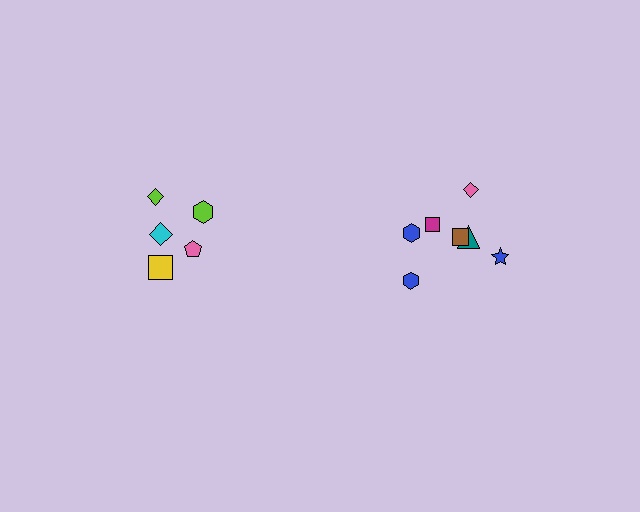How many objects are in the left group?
There are 5 objects.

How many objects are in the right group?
There are 7 objects.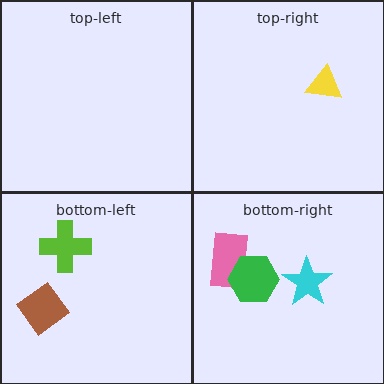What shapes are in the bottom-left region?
The brown diamond, the lime cross.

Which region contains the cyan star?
The bottom-right region.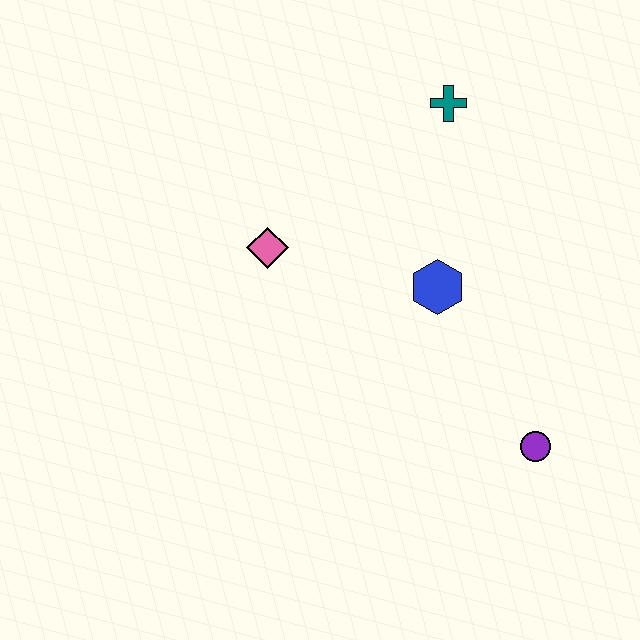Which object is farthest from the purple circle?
The teal cross is farthest from the purple circle.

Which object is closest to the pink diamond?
The blue hexagon is closest to the pink diamond.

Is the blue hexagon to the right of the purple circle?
No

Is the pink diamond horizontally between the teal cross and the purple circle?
No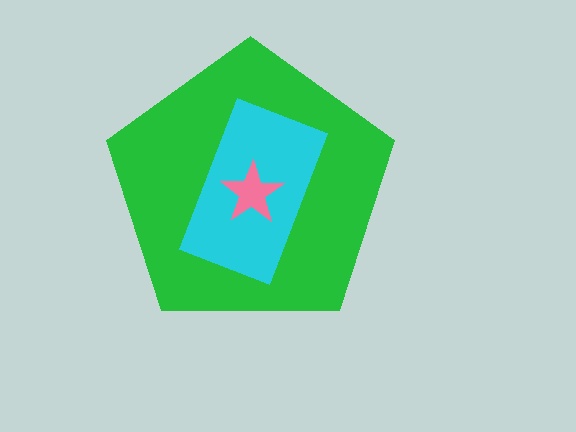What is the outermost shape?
The green pentagon.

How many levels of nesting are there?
3.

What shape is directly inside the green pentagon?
The cyan rectangle.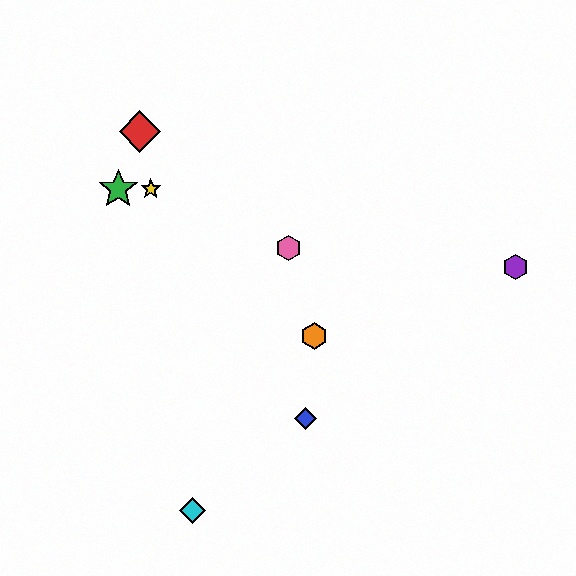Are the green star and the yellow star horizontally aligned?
Yes, both are at y≈189.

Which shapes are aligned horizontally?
The green star, the yellow star are aligned horizontally.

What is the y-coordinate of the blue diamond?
The blue diamond is at y≈418.